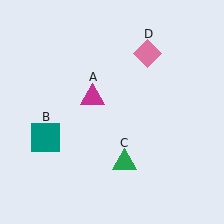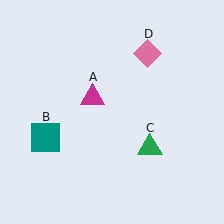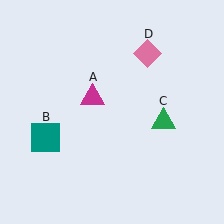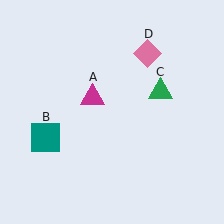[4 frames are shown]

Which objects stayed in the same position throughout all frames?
Magenta triangle (object A) and teal square (object B) and pink diamond (object D) remained stationary.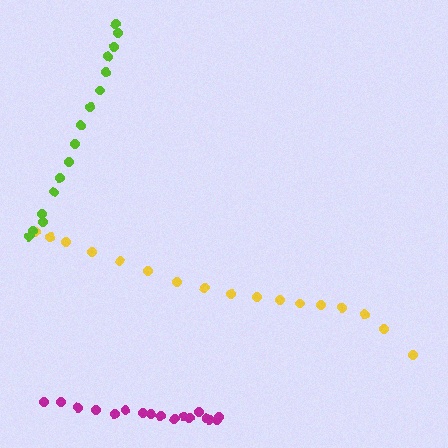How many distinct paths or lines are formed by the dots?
There are 3 distinct paths.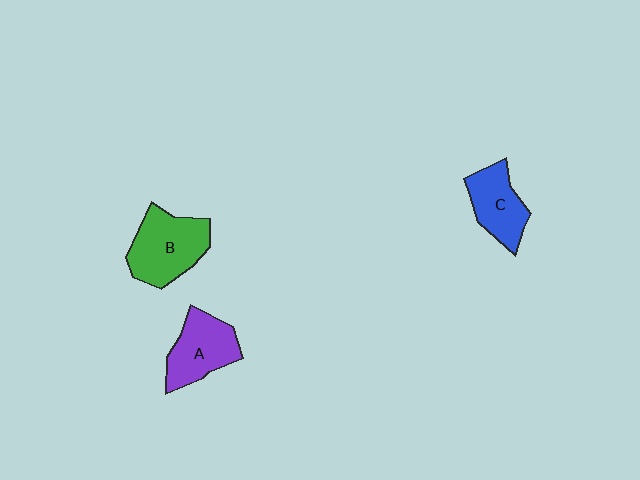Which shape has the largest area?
Shape B (green).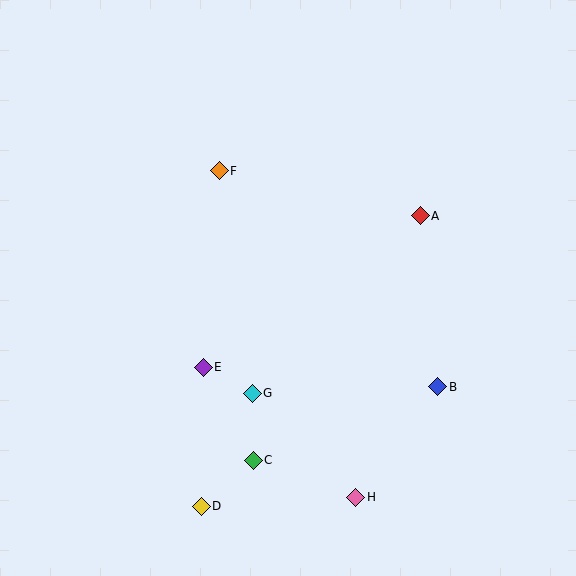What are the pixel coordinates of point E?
Point E is at (203, 367).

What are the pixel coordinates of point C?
Point C is at (253, 461).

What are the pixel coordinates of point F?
Point F is at (219, 171).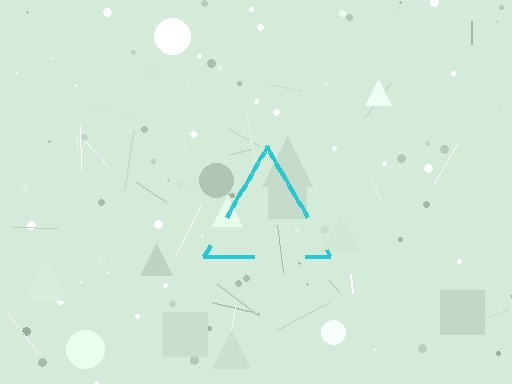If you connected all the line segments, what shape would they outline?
They would outline a triangle.